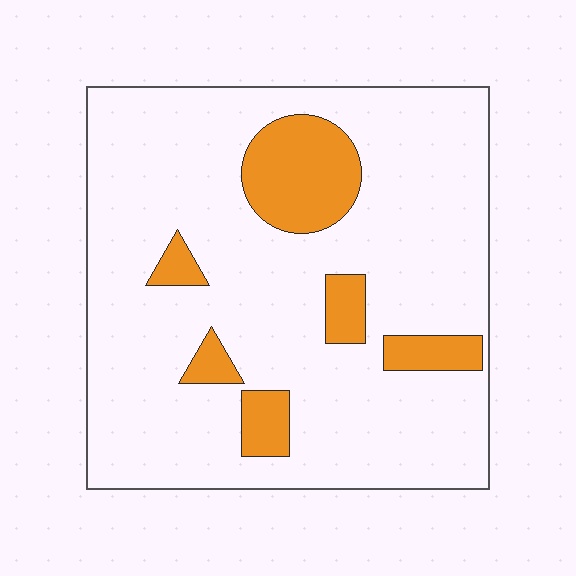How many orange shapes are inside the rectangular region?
6.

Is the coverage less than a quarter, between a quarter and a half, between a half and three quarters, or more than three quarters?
Less than a quarter.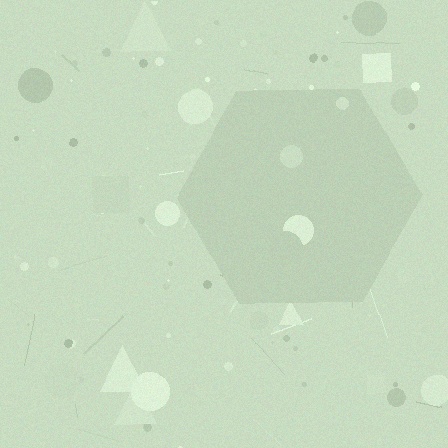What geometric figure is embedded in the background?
A hexagon is embedded in the background.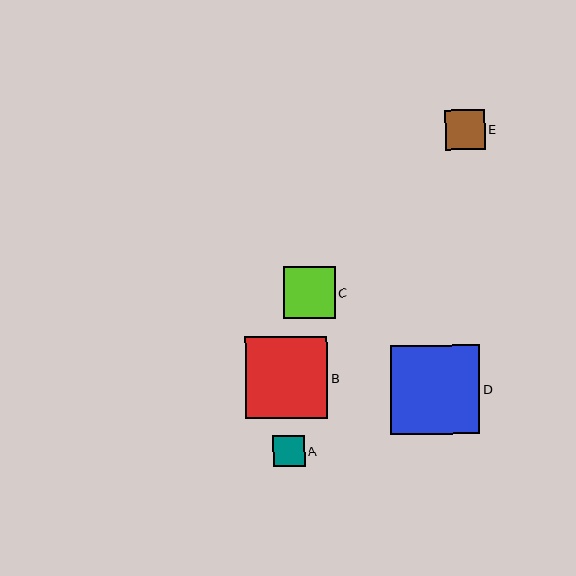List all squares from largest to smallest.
From largest to smallest: D, B, C, E, A.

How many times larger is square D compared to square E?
Square D is approximately 2.3 times the size of square E.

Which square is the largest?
Square D is the largest with a size of approximately 90 pixels.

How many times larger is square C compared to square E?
Square C is approximately 1.3 times the size of square E.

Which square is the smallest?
Square A is the smallest with a size of approximately 31 pixels.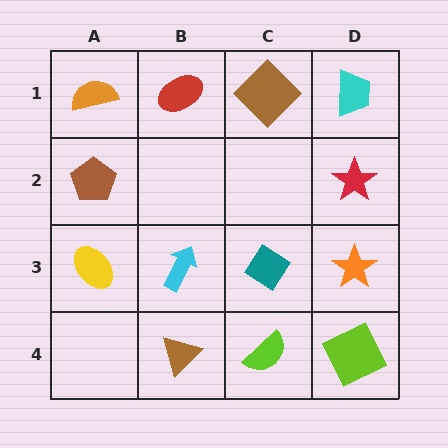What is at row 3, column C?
A teal diamond.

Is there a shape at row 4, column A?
No, that cell is empty.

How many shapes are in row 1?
4 shapes.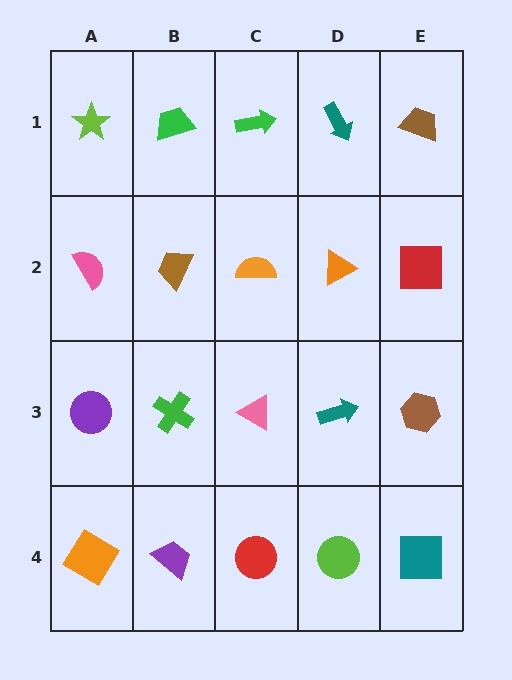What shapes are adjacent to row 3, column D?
An orange triangle (row 2, column D), a lime circle (row 4, column D), a pink triangle (row 3, column C), a brown hexagon (row 3, column E).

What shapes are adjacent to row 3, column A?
A pink semicircle (row 2, column A), an orange diamond (row 4, column A), a green cross (row 3, column B).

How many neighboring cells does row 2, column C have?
4.